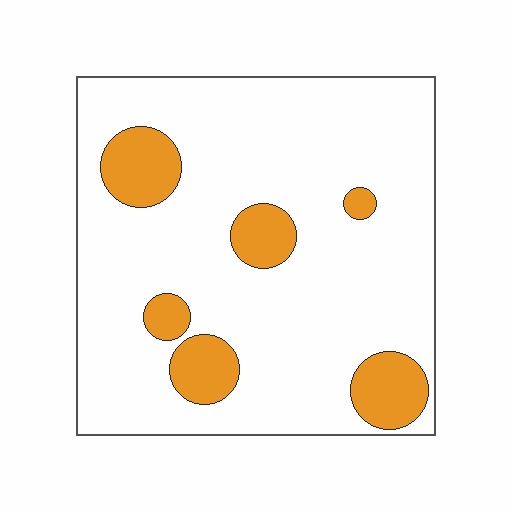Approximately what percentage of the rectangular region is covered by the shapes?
Approximately 15%.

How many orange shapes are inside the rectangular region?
6.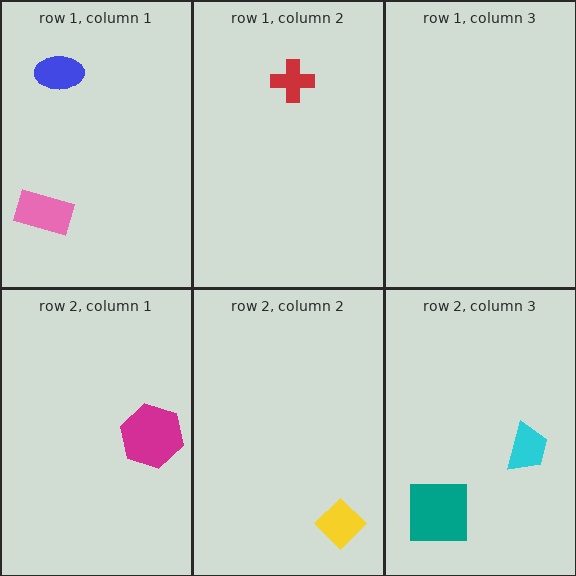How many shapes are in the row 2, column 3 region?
2.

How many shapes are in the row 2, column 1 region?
1.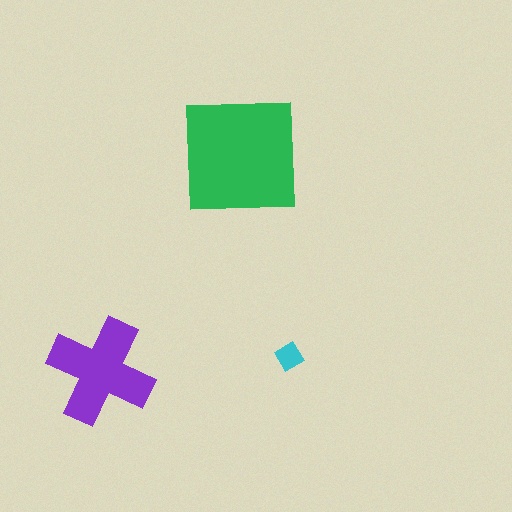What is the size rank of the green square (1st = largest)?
1st.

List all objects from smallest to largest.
The cyan diamond, the purple cross, the green square.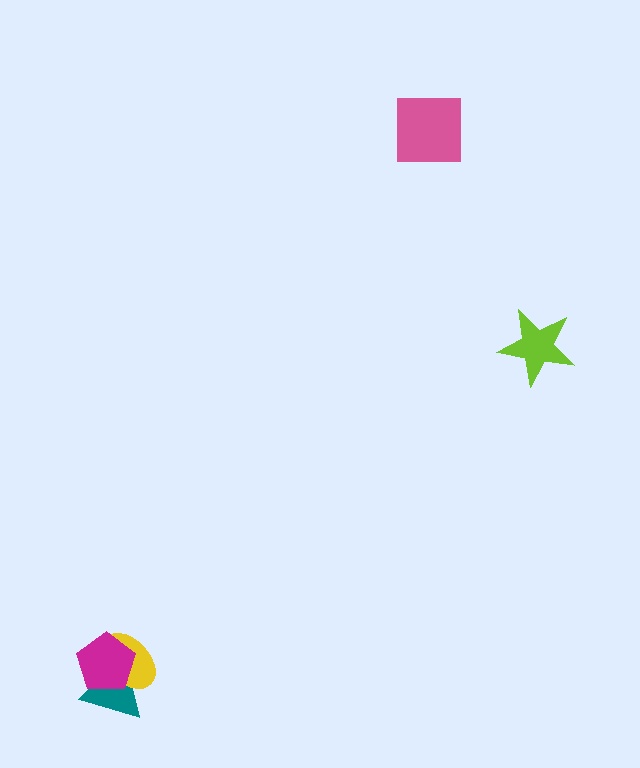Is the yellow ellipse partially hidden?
Yes, it is partially covered by another shape.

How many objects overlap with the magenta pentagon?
2 objects overlap with the magenta pentagon.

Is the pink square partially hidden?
No, no other shape covers it.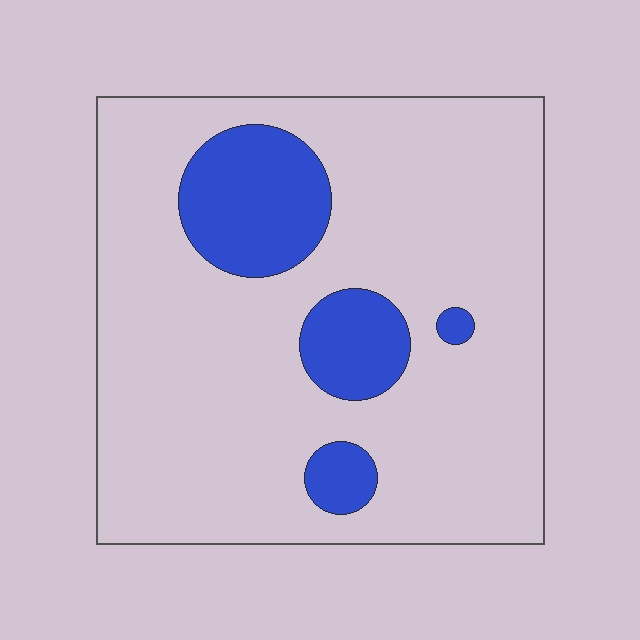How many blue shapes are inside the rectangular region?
4.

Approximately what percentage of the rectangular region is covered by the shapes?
Approximately 15%.